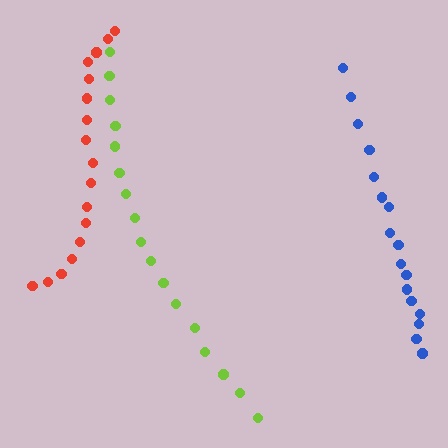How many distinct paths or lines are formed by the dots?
There are 3 distinct paths.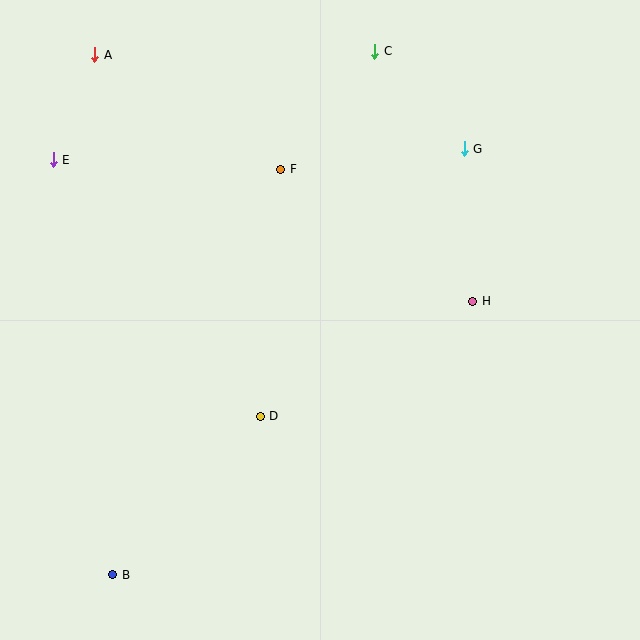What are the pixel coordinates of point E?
Point E is at (53, 160).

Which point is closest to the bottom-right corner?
Point H is closest to the bottom-right corner.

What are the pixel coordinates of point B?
Point B is at (113, 575).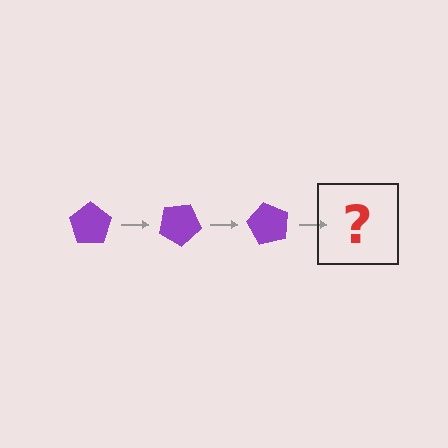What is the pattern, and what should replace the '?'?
The pattern is that the pentagon rotates 30 degrees each step. The '?' should be a purple pentagon rotated 90 degrees.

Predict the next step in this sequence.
The next step is a purple pentagon rotated 90 degrees.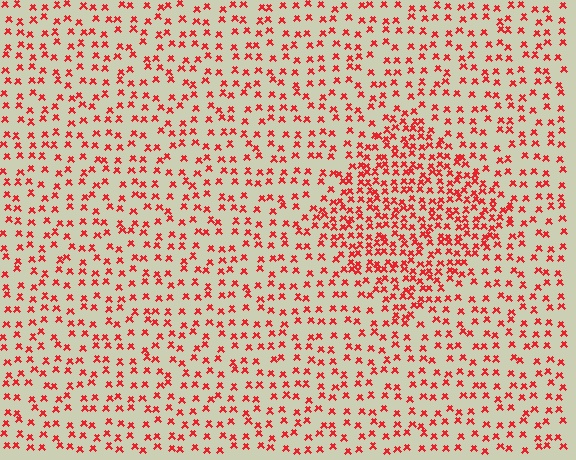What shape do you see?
I see a diamond.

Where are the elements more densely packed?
The elements are more densely packed inside the diamond boundary.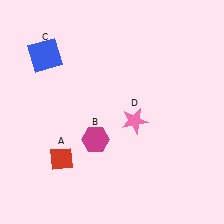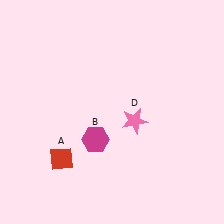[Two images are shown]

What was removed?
The blue square (C) was removed in Image 2.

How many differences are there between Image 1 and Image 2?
There is 1 difference between the two images.